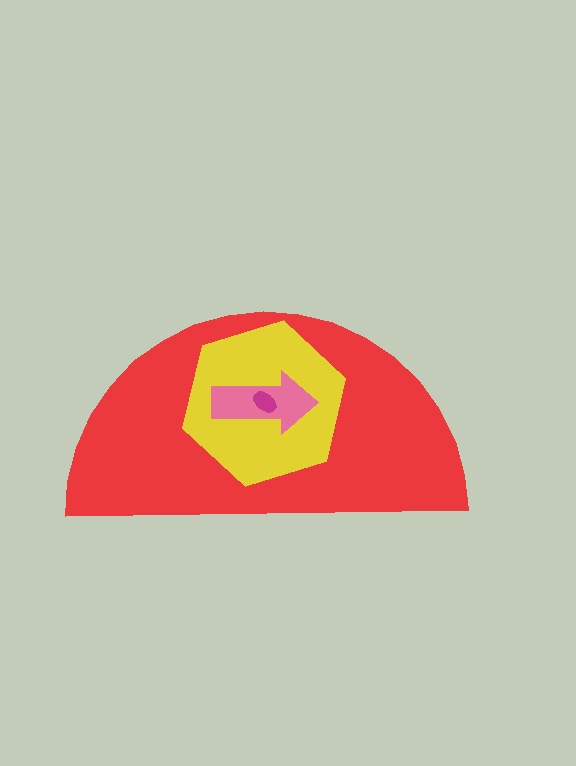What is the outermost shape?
The red semicircle.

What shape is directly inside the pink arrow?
The magenta ellipse.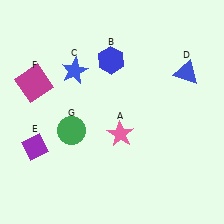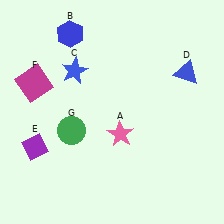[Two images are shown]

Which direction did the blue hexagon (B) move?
The blue hexagon (B) moved left.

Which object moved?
The blue hexagon (B) moved left.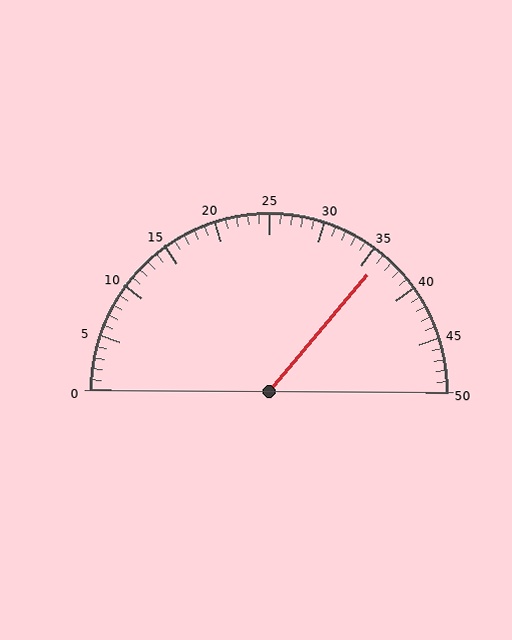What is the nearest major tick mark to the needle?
The nearest major tick mark is 35.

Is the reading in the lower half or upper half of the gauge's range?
The reading is in the upper half of the range (0 to 50).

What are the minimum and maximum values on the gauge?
The gauge ranges from 0 to 50.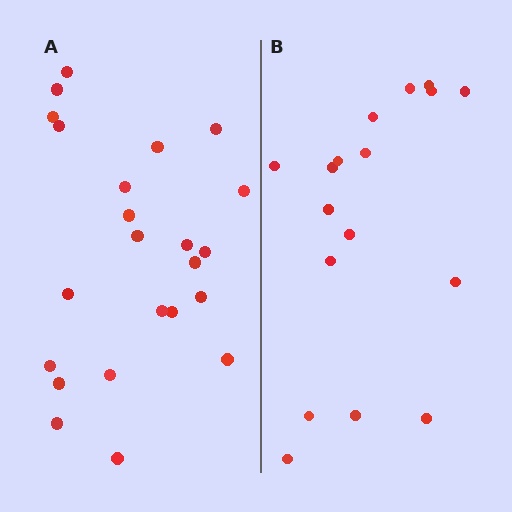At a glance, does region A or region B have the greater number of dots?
Region A (the left region) has more dots.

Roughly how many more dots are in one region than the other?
Region A has about 6 more dots than region B.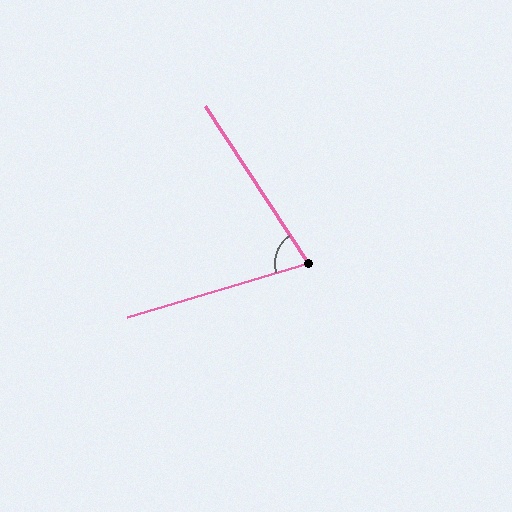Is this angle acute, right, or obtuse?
It is acute.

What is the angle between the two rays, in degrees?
Approximately 74 degrees.